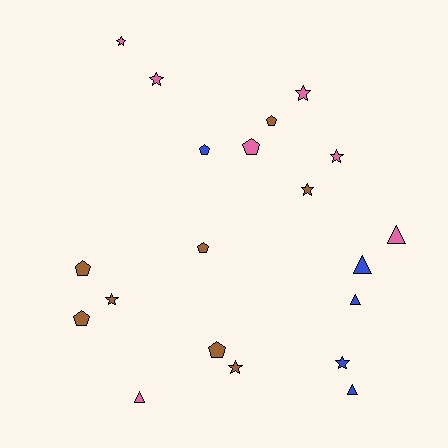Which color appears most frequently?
Brown, with 8 objects.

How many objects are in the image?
There are 20 objects.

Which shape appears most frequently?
Star, with 8 objects.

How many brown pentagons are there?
There are 5 brown pentagons.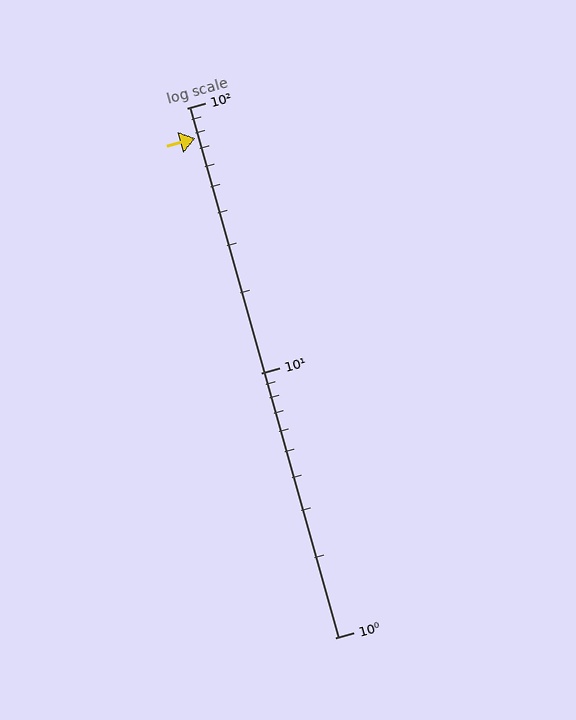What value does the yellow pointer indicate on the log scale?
The pointer indicates approximately 77.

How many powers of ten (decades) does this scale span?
The scale spans 2 decades, from 1 to 100.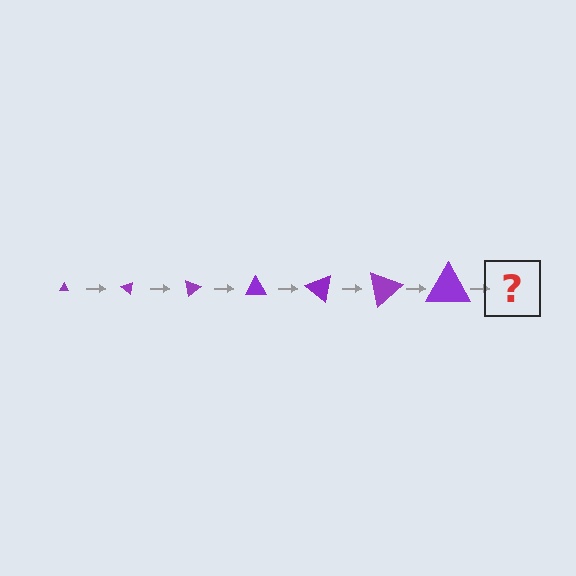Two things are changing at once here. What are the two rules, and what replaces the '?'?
The two rules are that the triangle grows larger each step and it rotates 40 degrees each step. The '?' should be a triangle, larger than the previous one and rotated 280 degrees from the start.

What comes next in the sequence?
The next element should be a triangle, larger than the previous one and rotated 280 degrees from the start.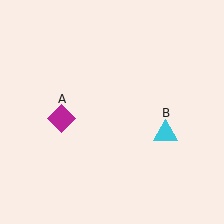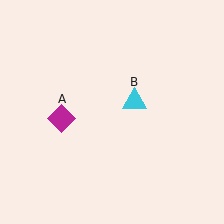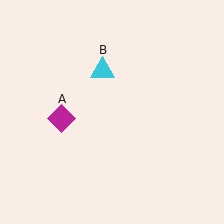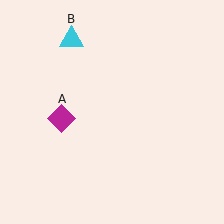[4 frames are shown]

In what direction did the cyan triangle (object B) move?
The cyan triangle (object B) moved up and to the left.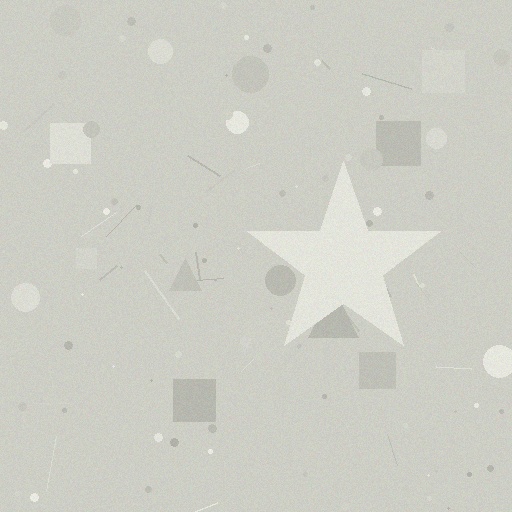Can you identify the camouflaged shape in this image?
The camouflaged shape is a star.